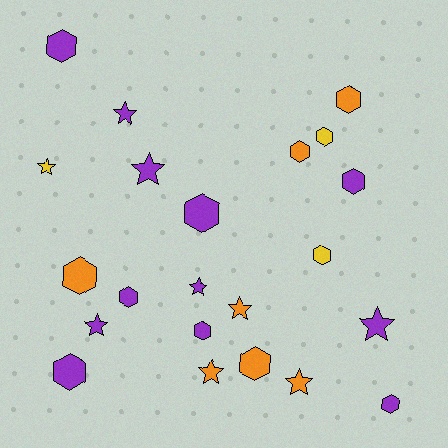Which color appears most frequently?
Purple, with 12 objects.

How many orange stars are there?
There are 3 orange stars.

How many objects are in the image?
There are 22 objects.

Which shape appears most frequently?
Hexagon, with 13 objects.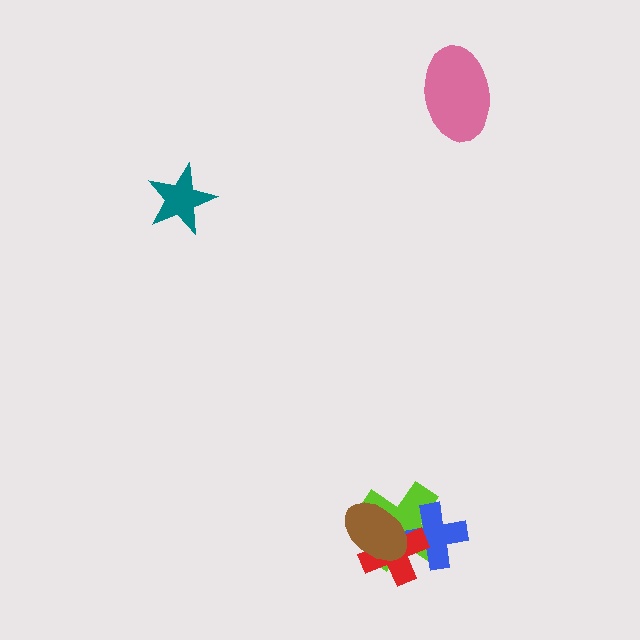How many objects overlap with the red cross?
3 objects overlap with the red cross.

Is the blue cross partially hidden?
Yes, it is partially covered by another shape.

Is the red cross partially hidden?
Yes, it is partially covered by another shape.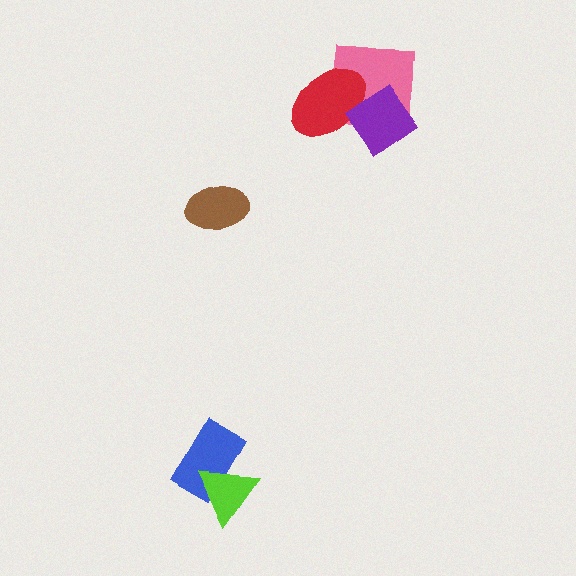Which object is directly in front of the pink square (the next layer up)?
The red ellipse is directly in front of the pink square.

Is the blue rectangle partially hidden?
Yes, it is partially covered by another shape.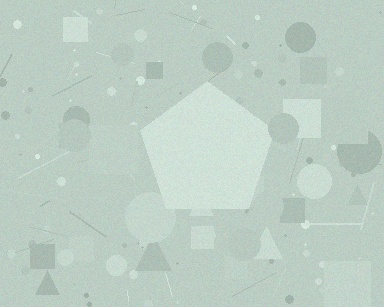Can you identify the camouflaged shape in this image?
The camouflaged shape is a pentagon.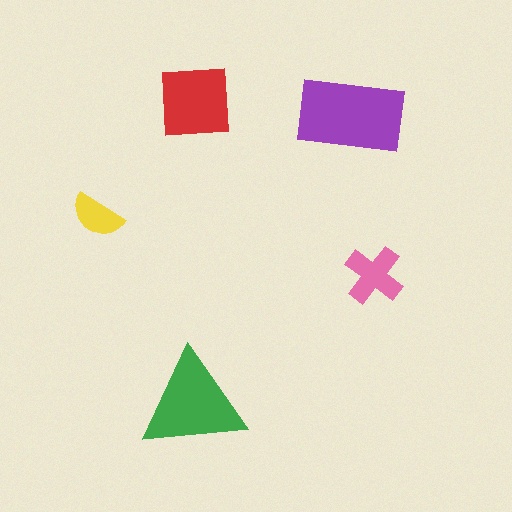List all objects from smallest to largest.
The yellow semicircle, the pink cross, the red square, the green triangle, the purple rectangle.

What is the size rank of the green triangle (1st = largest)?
2nd.